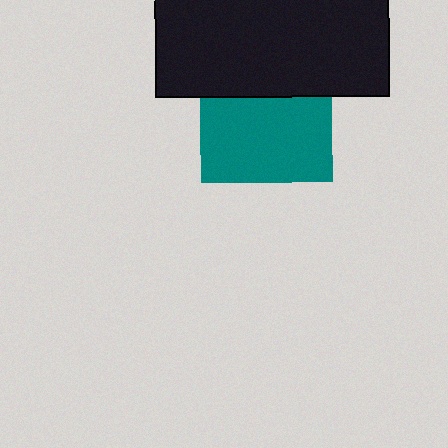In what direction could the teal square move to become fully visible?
The teal square could move down. That would shift it out from behind the black rectangle entirely.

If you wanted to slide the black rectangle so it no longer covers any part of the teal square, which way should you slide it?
Slide it up — that is the most direct way to separate the two shapes.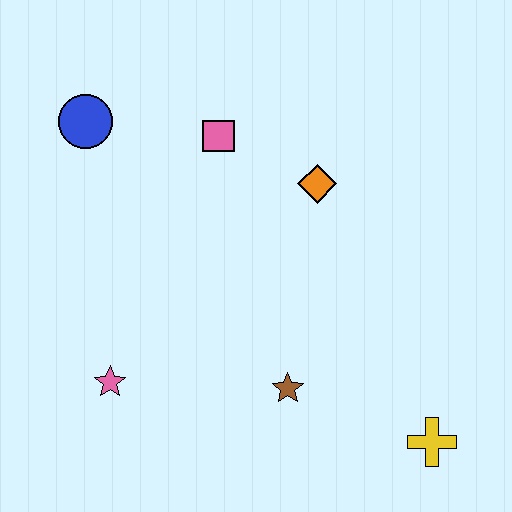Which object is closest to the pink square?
The orange diamond is closest to the pink square.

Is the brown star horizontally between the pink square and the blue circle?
No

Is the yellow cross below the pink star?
Yes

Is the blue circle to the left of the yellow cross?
Yes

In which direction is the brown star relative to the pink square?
The brown star is below the pink square.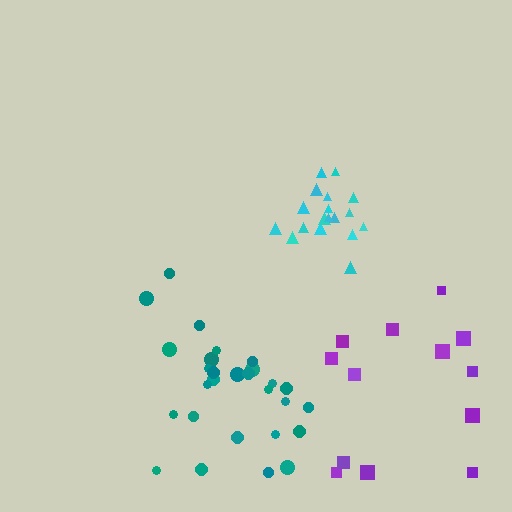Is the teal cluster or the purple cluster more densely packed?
Teal.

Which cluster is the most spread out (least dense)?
Purple.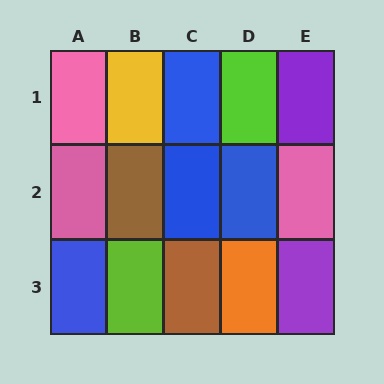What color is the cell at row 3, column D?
Orange.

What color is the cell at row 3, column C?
Brown.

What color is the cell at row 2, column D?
Blue.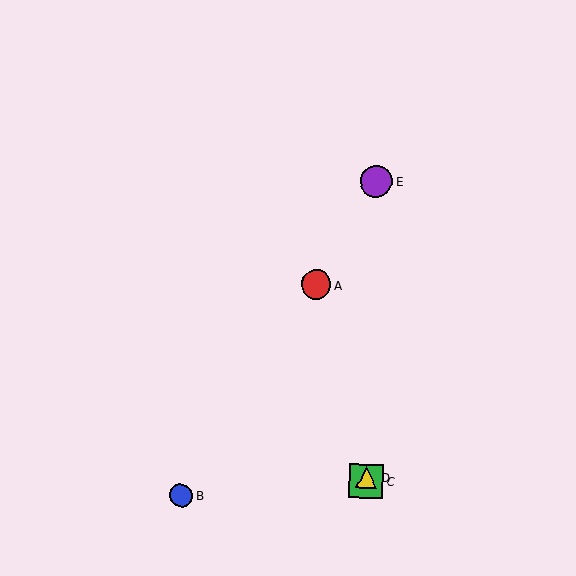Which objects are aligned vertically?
Objects C, D, E are aligned vertically.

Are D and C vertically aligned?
Yes, both are at x≈367.